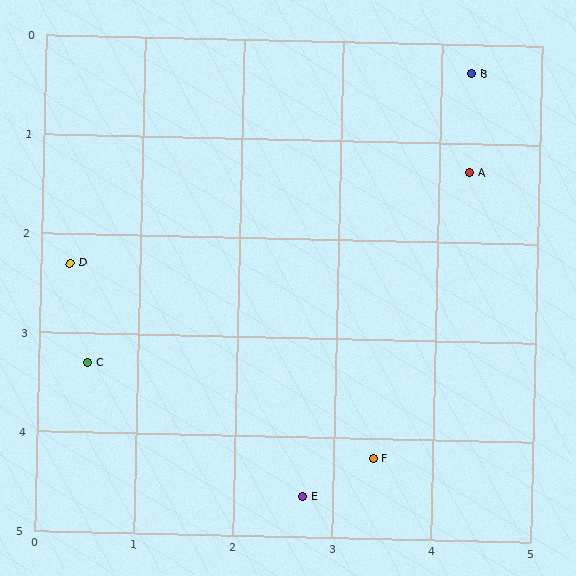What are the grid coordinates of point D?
Point D is at approximately (0.3, 2.3).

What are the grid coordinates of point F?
Point F is at approximately (3.4, 4.2).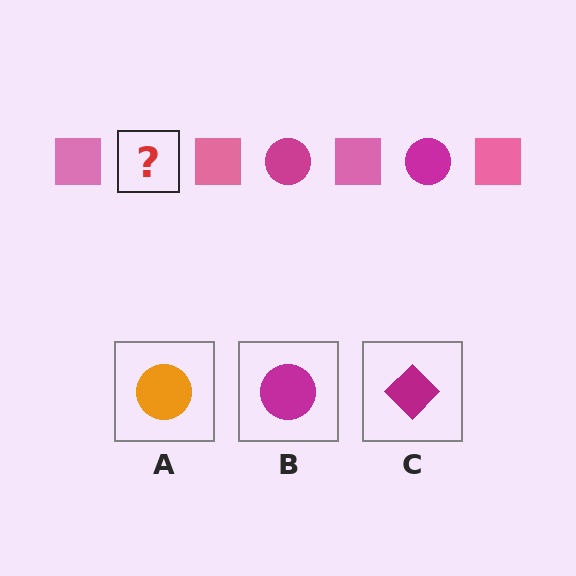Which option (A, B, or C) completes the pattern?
B.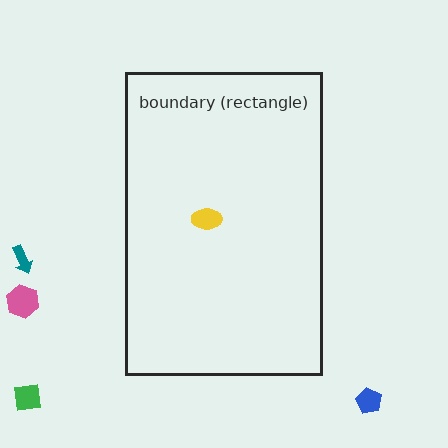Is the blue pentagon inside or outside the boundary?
Outside.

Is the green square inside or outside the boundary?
Outside.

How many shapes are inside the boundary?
1 inside, 4 outside.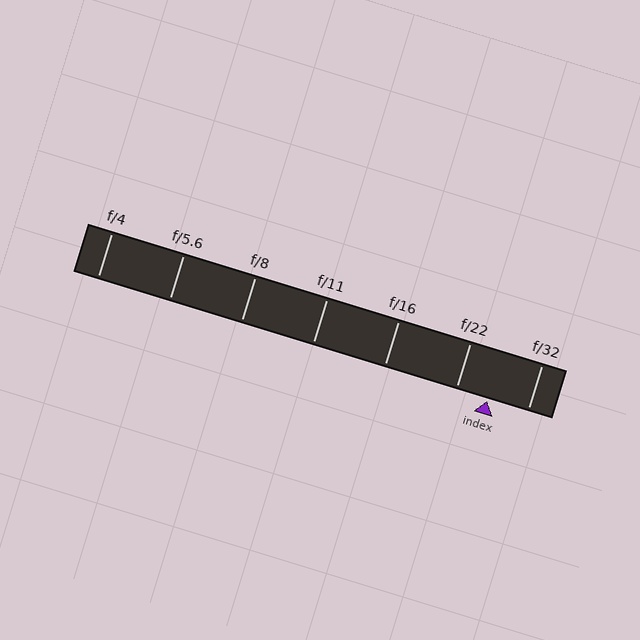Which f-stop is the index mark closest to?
The index mark is closest to f/22.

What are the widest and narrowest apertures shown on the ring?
The widest aperture shown is f/4 and the narrowest is f/32.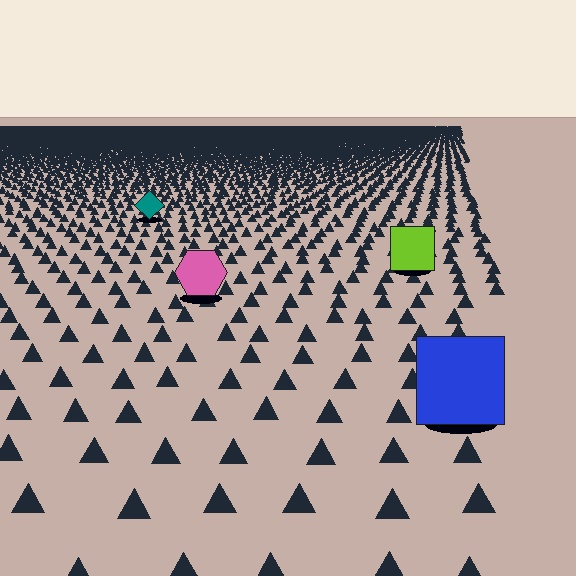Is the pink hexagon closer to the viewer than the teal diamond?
Yes. The pink hexagon is closer — you can tell from the texture gradient: the ground texture is coarser near it.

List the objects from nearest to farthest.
From nearest to farthest: the blue square, the pink hexagon, the lime square, the teal diamond.